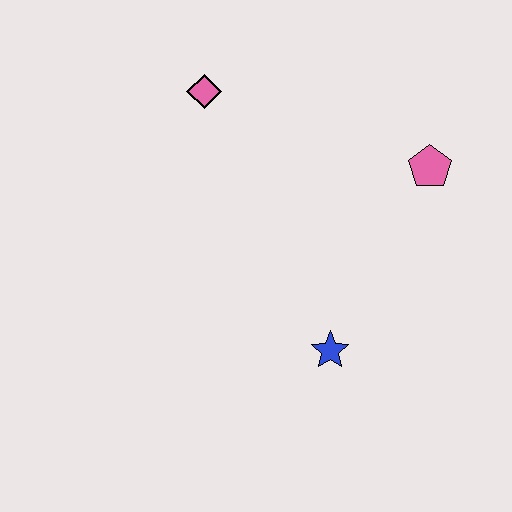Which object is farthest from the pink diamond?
The blue star is farthest from the pink diamond.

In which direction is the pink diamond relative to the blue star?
The pink diamond is above the blue star.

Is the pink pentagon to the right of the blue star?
Yes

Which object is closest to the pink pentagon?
The blue star is closest to the pink pentagon.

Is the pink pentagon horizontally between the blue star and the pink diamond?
No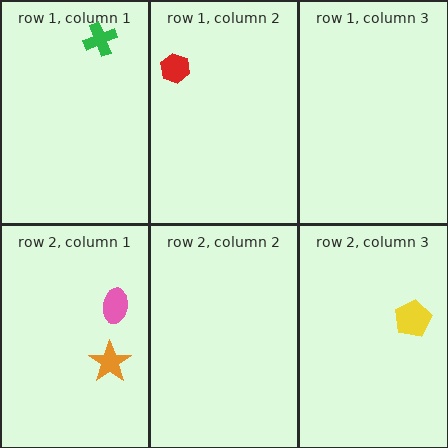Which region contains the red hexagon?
The row 1, column 2 region.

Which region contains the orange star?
The row 2, column 1 region.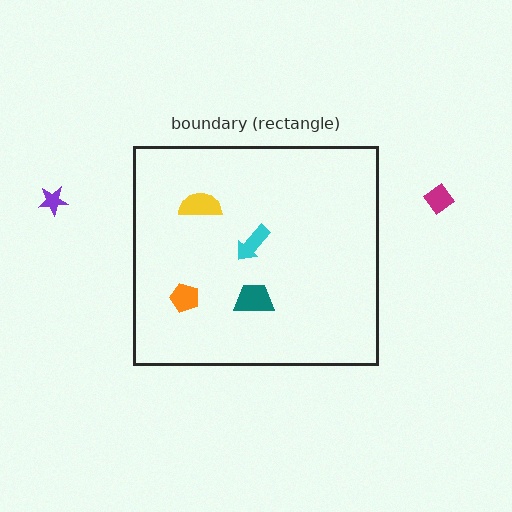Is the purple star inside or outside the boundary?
Outside.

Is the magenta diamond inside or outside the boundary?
Outside.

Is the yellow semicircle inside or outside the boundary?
Inside.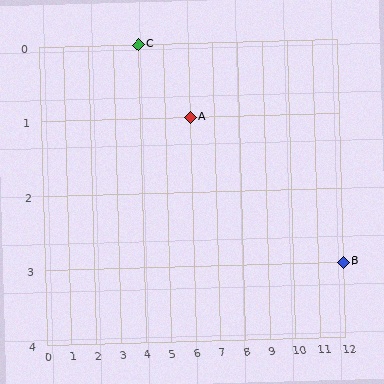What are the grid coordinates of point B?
Point B is at grid coordinates (12, 3).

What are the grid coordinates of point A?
Point A is at grid coordinates (6, 1).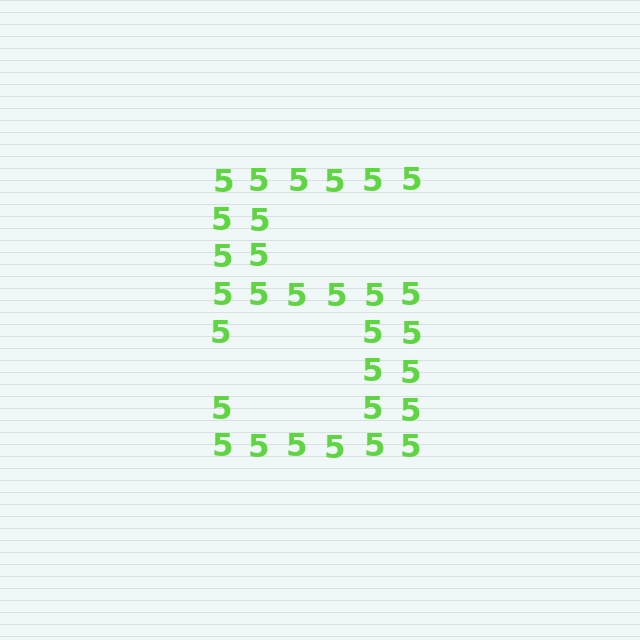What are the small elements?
The small elements are digit 5's.